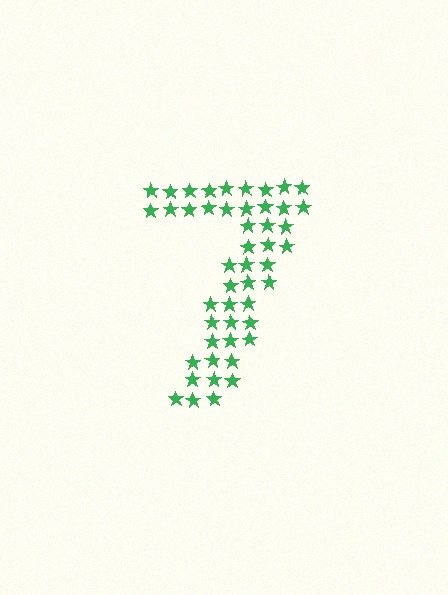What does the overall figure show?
The overall figure shows the digit 7.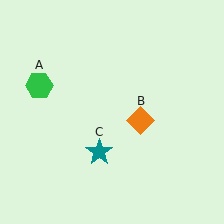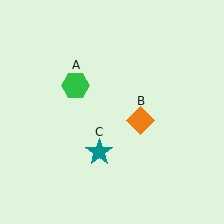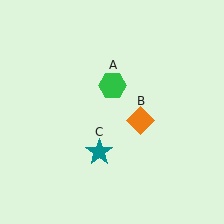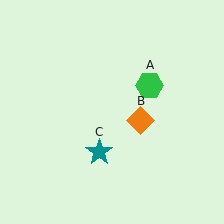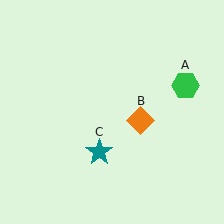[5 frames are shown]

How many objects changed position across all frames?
1 object changed position: green hexagon (object A).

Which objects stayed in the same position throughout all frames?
Orange diamond (object B) and teal star (object C) remained stationary.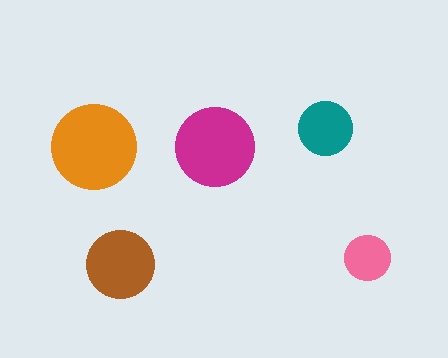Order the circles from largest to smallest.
the orange one, the magenta one, the brown one, the teal one, the pink one.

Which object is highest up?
The teal circle is topmost.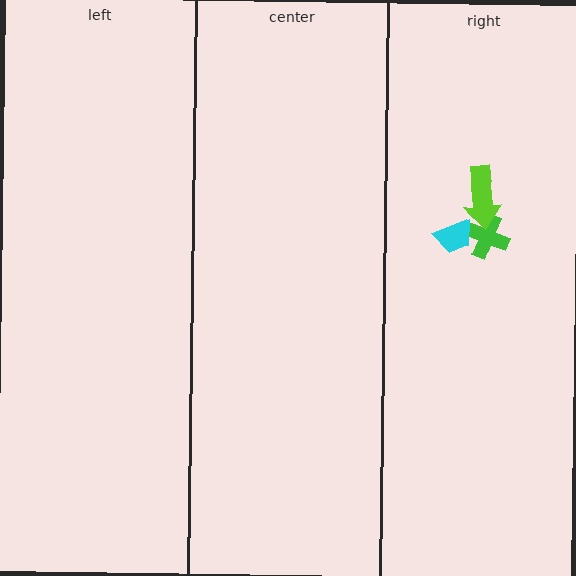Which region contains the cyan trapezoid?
The right region.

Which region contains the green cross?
The right region.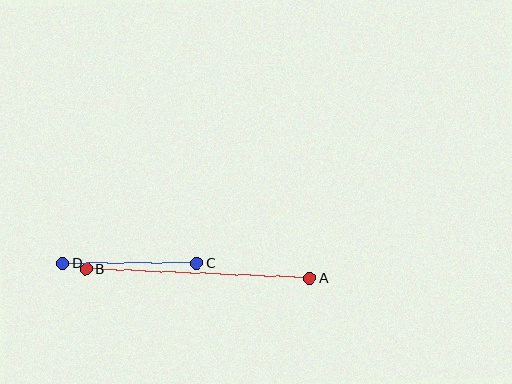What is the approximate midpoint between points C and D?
The midpoint is at approximately (130, 263) pixels.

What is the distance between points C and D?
The distance is approximately 134 pixels.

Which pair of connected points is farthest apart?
Points A and B are farthest apart.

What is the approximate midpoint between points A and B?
The midpoint is at approximately (198, 274) pixels.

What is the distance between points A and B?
The distance is approximately 224 pixels.